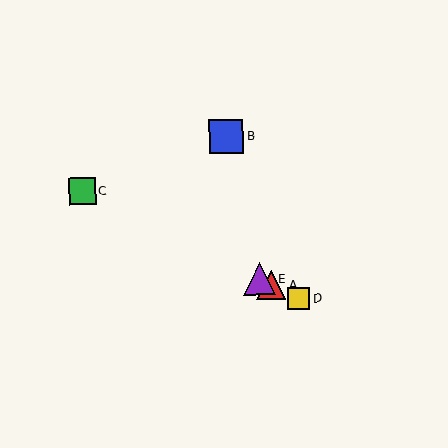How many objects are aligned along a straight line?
4 objects (A, C, D, E) are aligned along a straight line.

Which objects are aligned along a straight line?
Objects A, C, D, E are aligned along a straight line.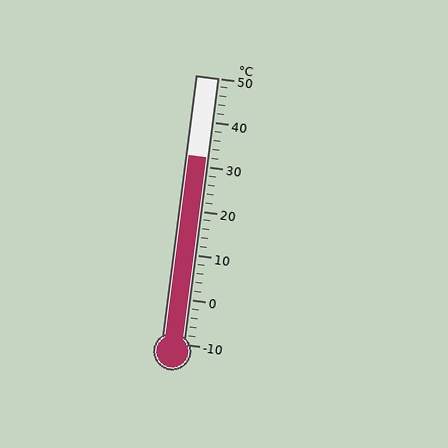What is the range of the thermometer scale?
The thermometer scale ranges from -10°C to 50°C.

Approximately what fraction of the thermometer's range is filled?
The thermometer is filled to approximately 70% of its range.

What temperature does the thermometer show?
The thermometer shows approximately 32°C.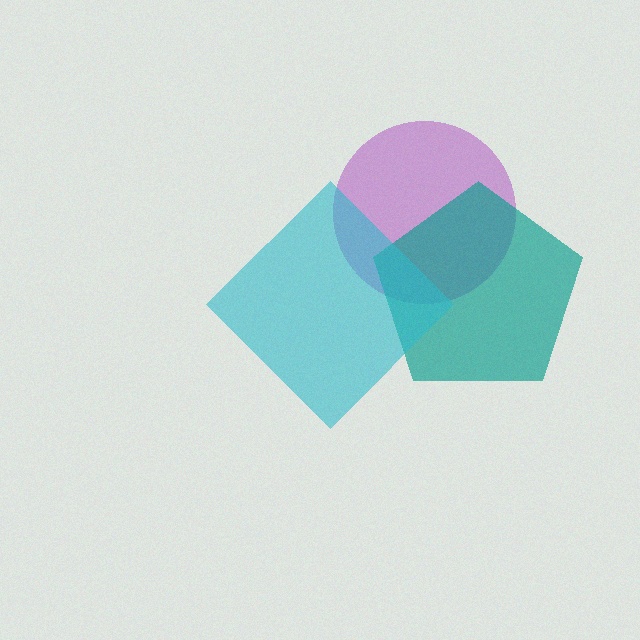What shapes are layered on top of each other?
The layered shapes are: a purple circle, a teal pentagon, a cyan diamond.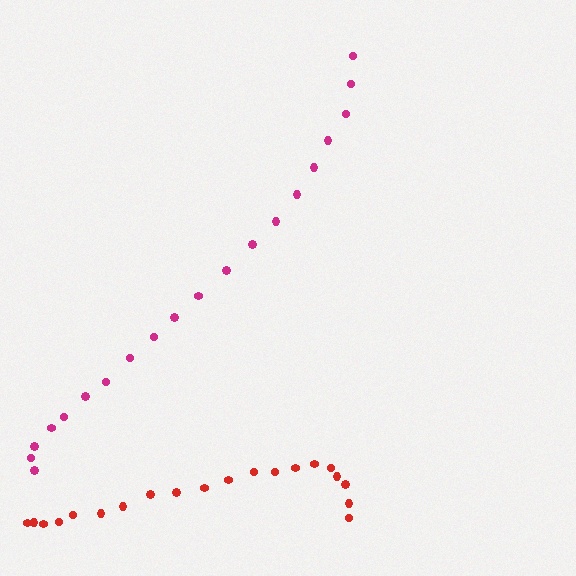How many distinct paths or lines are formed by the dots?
There are 2 distinct paths.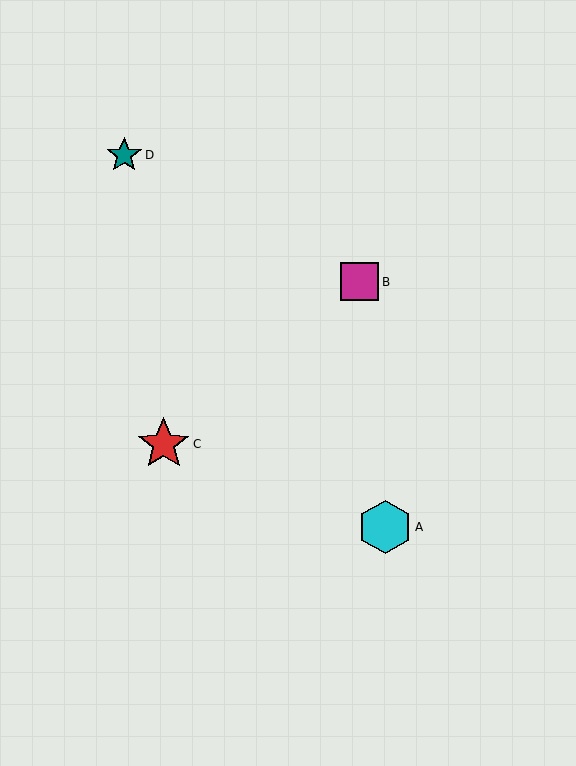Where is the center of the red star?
The center of the red star is at (164, 444).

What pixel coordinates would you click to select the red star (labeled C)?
Click at (164, 444) to select the red star C.